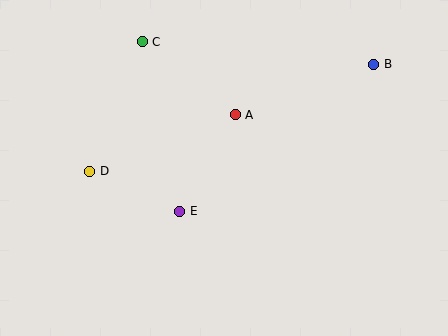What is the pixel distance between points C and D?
The distance between C and D is 140 pixels.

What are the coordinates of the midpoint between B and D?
The midpoint between B and D is at (232, 118).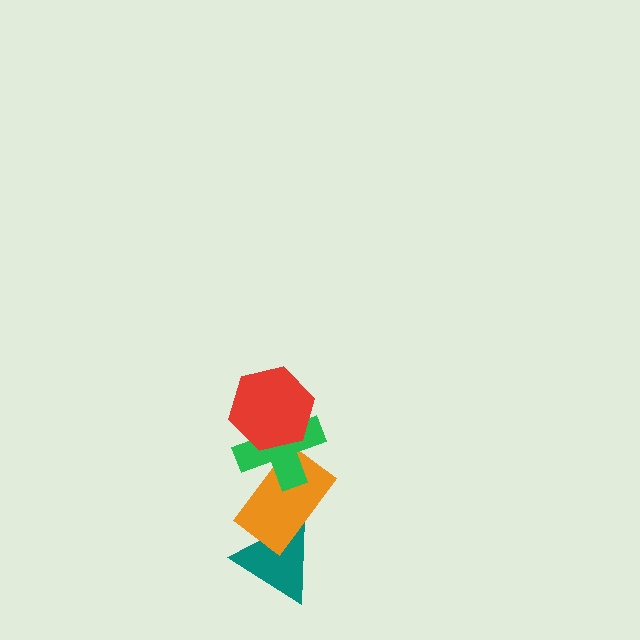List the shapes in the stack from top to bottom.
From top to bottom: the red hexagon, the green cross, the orange rectangle, the teal triangle.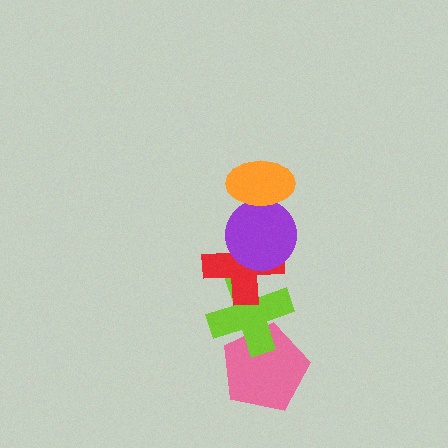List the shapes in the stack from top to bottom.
From top to bottom: the orange ellipse, the purple circle, the red cross, the lime cross, the pink pentagon.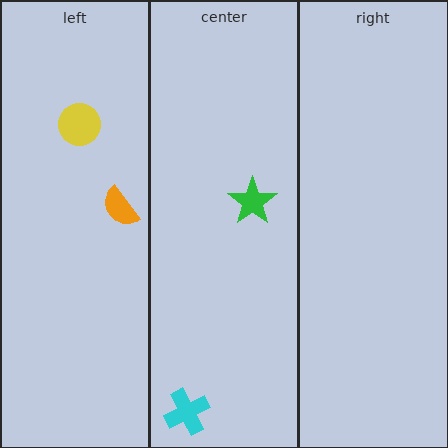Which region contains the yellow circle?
The left region.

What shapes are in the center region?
The cyan cross, the green star.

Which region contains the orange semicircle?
The left region.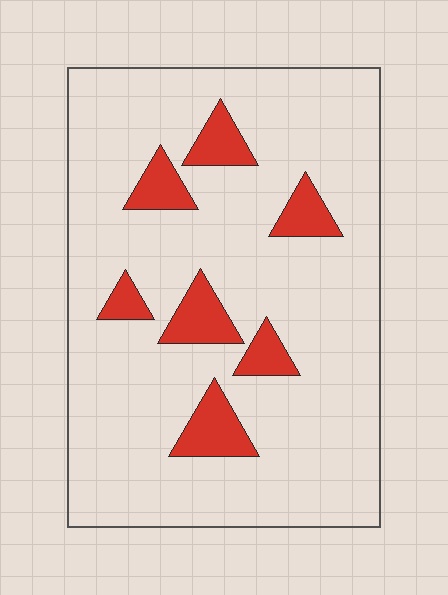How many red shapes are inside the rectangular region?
7.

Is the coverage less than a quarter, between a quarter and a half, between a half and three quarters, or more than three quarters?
Less than a quarter.